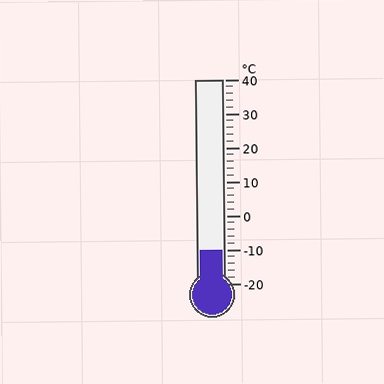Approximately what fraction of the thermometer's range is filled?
The thermometer is filled to approximately 15% of its range.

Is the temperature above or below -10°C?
The temperature is at -10°C.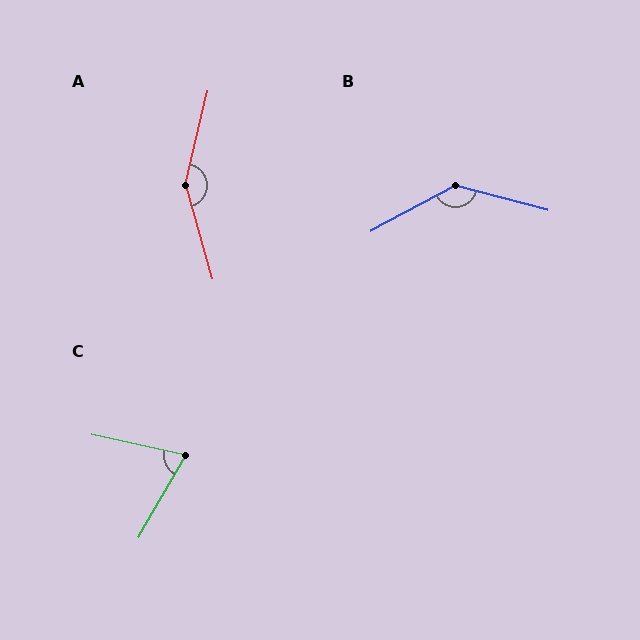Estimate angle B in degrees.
Approximately 137 degrees.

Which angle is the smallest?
C, at approximately 72 degrees.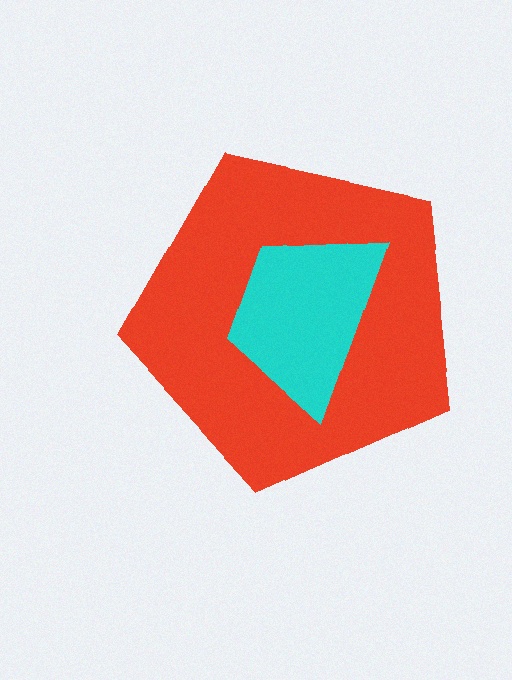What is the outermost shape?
The red pentagon.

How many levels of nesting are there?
2.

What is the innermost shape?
The cyan trapezoid.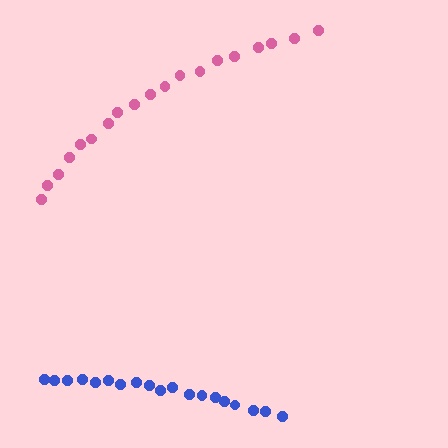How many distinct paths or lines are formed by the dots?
There are 2 distinct paths.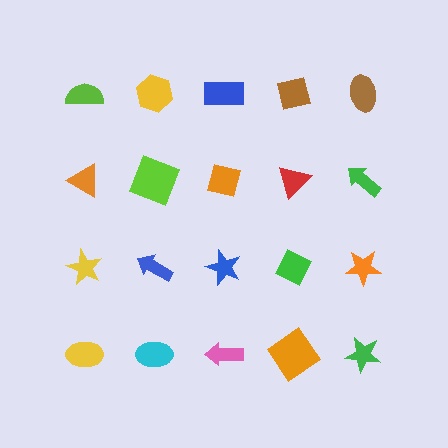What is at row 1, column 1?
A lime semicircle.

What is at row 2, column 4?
A red triangle.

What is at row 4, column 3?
A pink arrow.